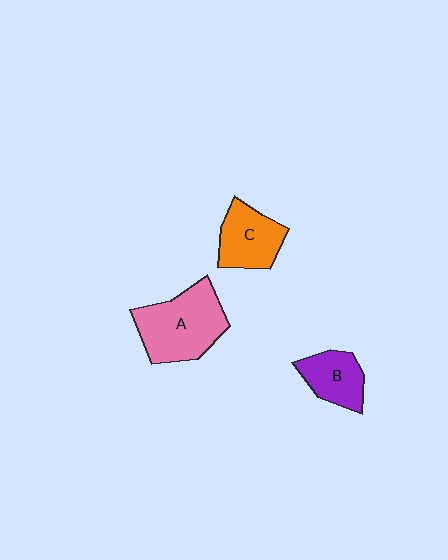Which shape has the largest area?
Shape A (pink).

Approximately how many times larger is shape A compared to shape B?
Approximately 1.8 times.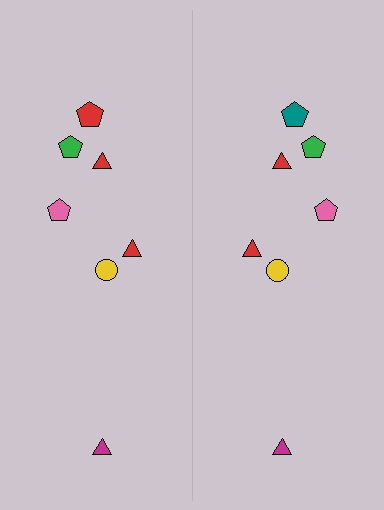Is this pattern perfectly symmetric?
No, the pattern is not perfectly symmetric. The teal pentagon on the right side breaks the symmetry — its mirror counterpart is red.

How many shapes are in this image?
There are 14 shapes in this image.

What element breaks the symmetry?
The teal pentagon on the right side breaks the symmetry — its mirror counterpart is red.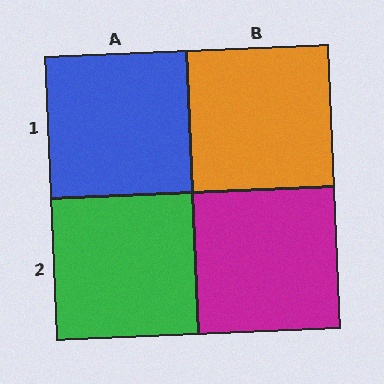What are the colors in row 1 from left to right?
Blue, orange.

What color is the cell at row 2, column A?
Green.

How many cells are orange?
1 cell is orange.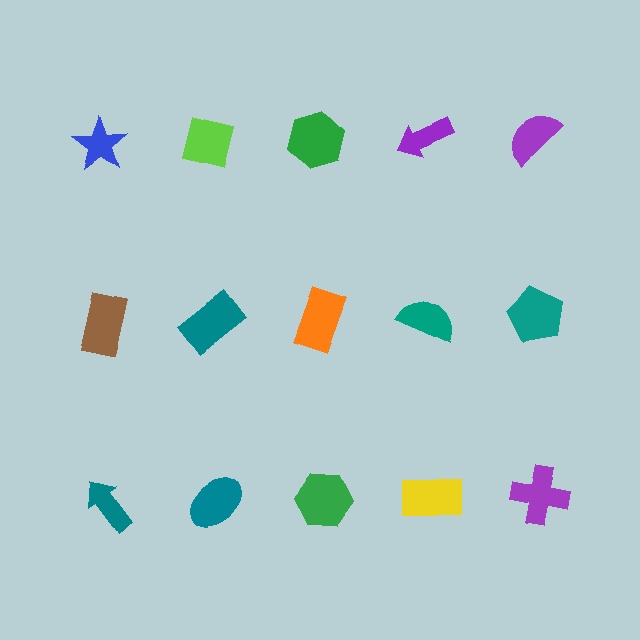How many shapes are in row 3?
5 shapes.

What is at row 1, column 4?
A purple arrow.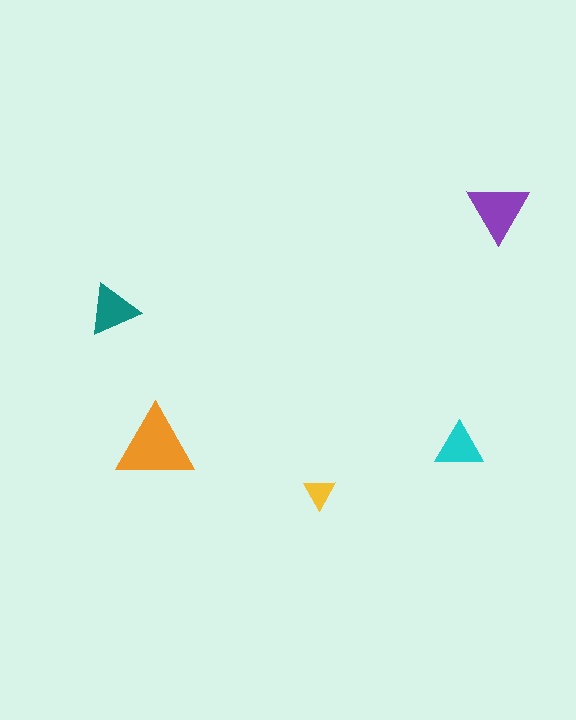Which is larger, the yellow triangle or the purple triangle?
The purple one.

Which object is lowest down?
The yellow triangle is bottommost.